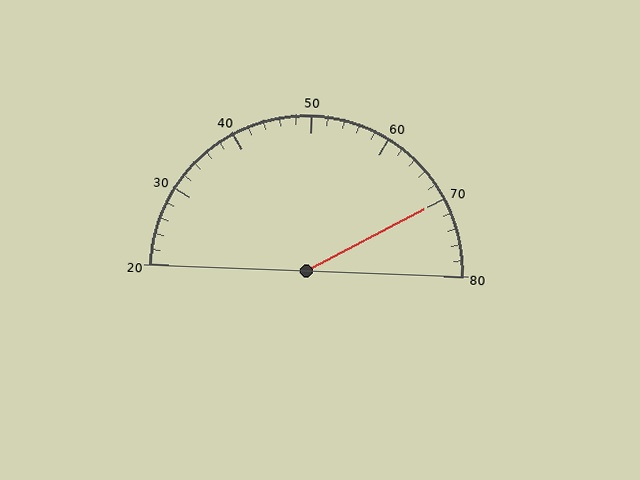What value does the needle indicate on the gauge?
The needle indicates approximately 70.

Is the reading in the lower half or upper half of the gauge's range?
The reading is in the upper half of the range (20 to 80).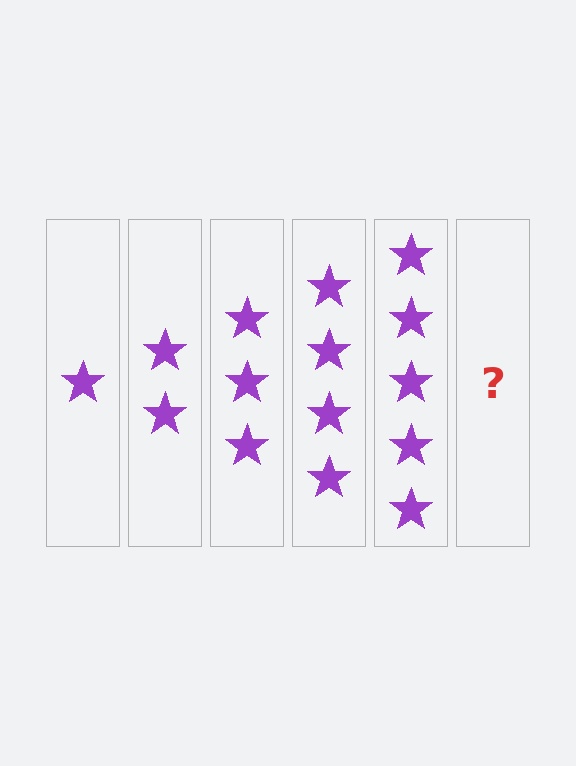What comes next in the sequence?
The next element should be 6 stars.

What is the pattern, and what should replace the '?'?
The pattern is that each step adds one more star. The '?' should be 6 stars.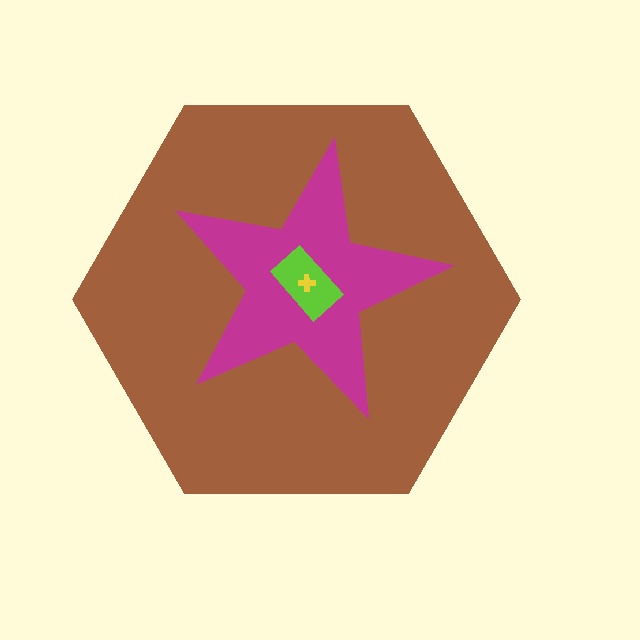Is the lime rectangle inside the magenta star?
Yes.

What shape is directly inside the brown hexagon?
The magenta star.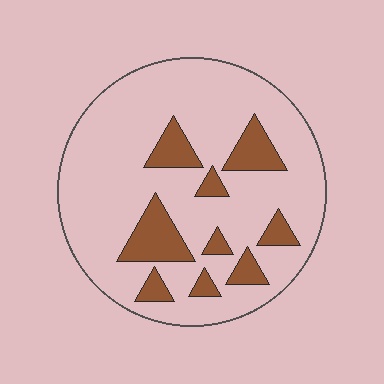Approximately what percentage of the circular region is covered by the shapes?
Approximately 20%.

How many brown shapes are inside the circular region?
9.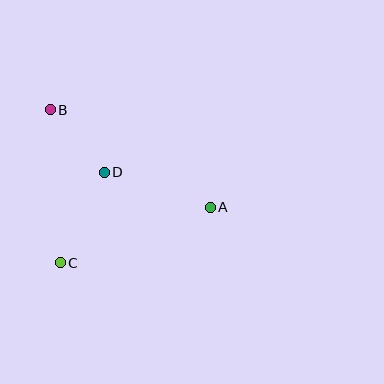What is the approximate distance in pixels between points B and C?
The distance between B and C is approximately 153 pixels.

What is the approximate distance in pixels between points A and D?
The distance between A and D is approximately 112 pixels.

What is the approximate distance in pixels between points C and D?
The distance between C and D is approximately 101 pixels.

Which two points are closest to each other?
Points B and D are closest to each other.